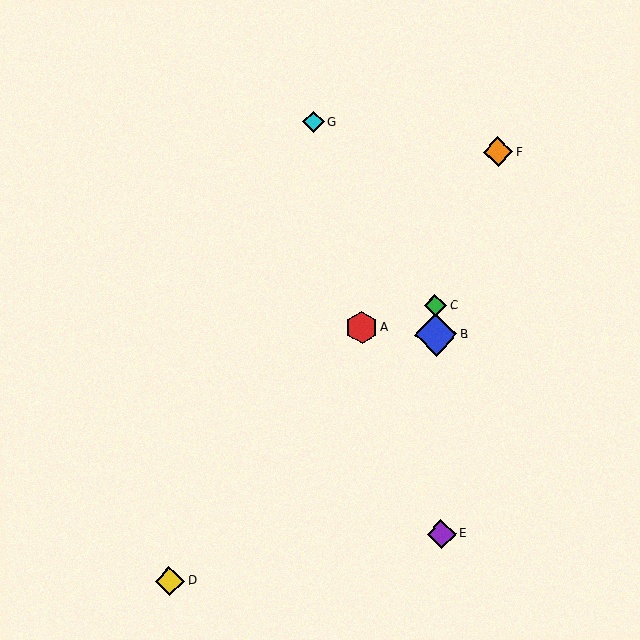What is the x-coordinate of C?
Object C is at x≈435.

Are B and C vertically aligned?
Yes, both are at x≈436.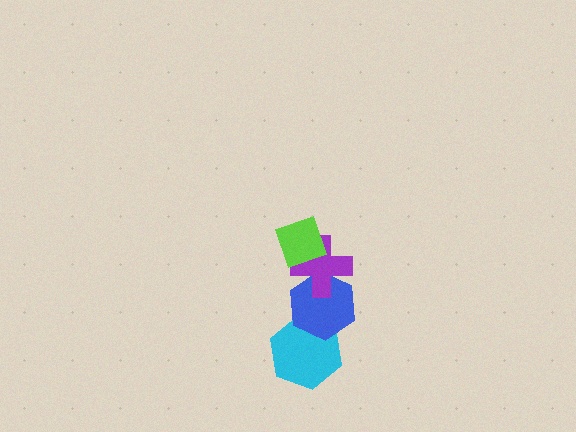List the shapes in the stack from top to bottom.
From top to bottom: the lime diamond, the purple cross, the blue hexagon, the cyan hexagon.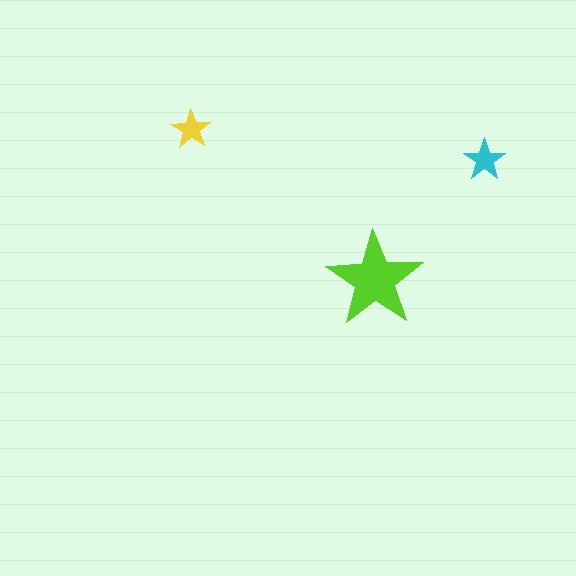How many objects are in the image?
There are 3 objects in the image.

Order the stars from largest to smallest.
the lime one, the cyan one, the yellow one.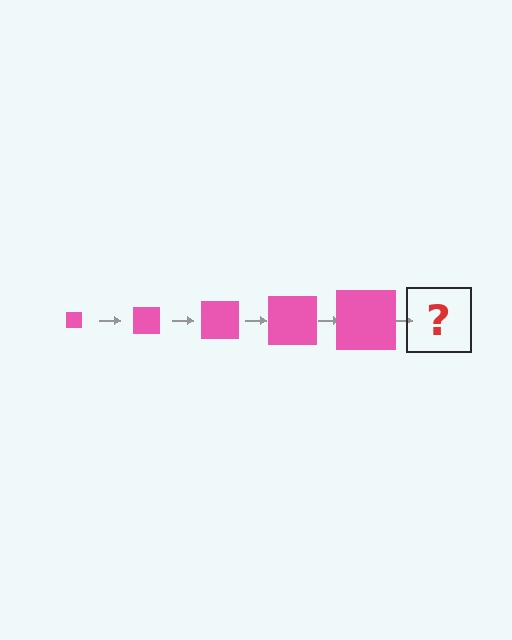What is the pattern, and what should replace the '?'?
The pattern is that the square gets progressively larger each step. The '?' should be a pink square, larger than the previous one.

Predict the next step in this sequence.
The next step is a pink square, larger than the previous one.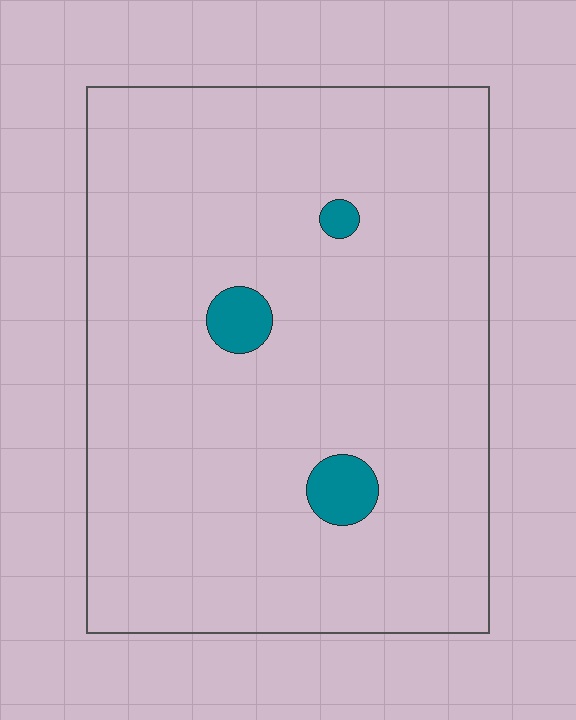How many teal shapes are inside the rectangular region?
3.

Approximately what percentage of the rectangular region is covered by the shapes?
Approximately 5%.